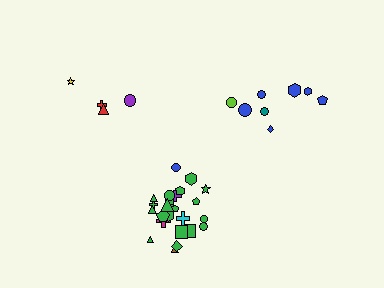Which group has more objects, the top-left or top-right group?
The top-right group.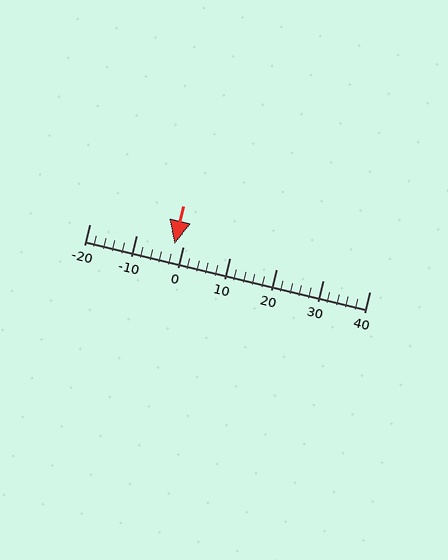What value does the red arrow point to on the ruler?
The red arrow points to approximately -2.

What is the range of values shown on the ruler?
The ruler shows values from -20 to 40.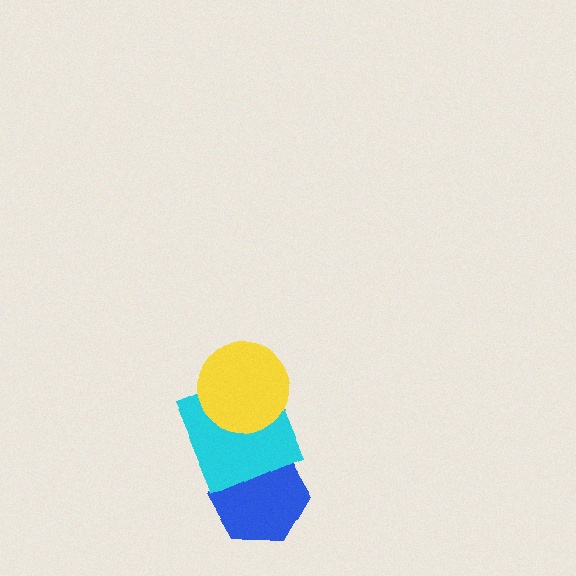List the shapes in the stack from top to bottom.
From top to bottom: the yellow circle, the cyan square, the blue hexagon.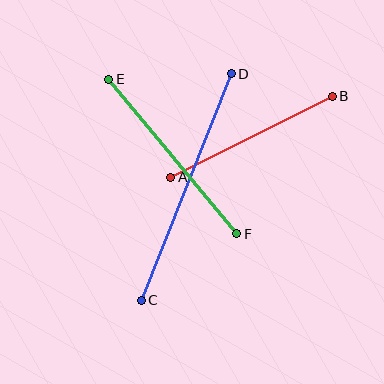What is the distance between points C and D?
The distance is approximately 244 pixels.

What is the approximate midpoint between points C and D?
The midpoint is at approximately (186, 187) pixels.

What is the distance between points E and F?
The distance is approximately 201 pixels.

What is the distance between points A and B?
The distance is approximately 181 pixels.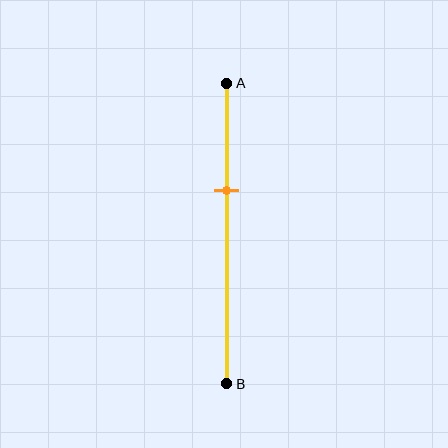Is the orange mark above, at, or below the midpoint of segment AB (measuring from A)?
The orange mark is above the midpoint of segment AB.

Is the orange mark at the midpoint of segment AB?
No, the mark is at about 35% from A, not at the 50% midpoint.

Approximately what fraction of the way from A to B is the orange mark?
The orange mark is approximately 35% of the way from A to B.